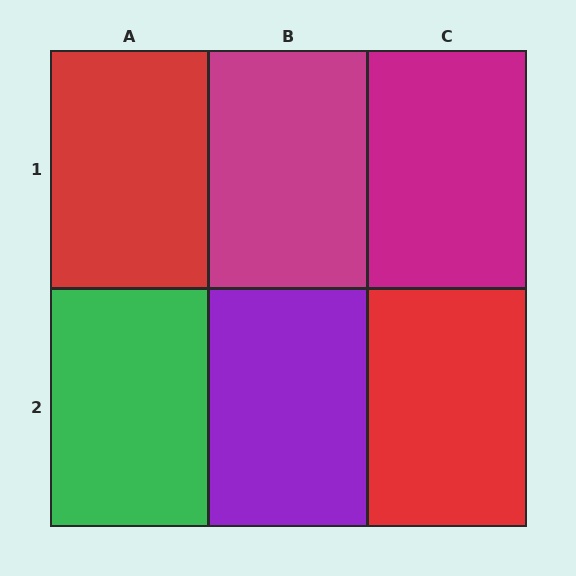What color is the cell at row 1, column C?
Magenta.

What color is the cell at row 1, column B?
Magenta.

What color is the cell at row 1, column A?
Red.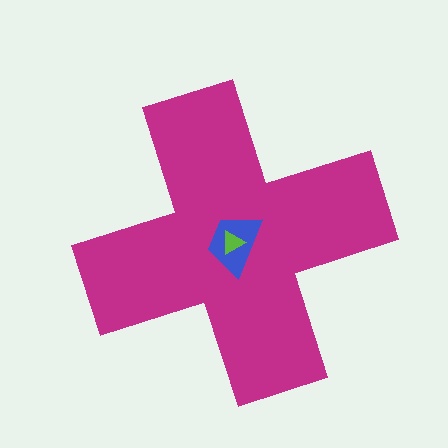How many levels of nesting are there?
3.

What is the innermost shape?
The lime triangle.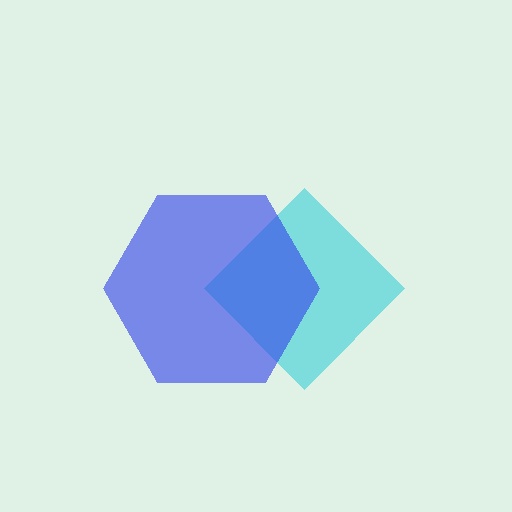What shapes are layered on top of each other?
The layered shapes are: a cyan diamond, a blue hexagon.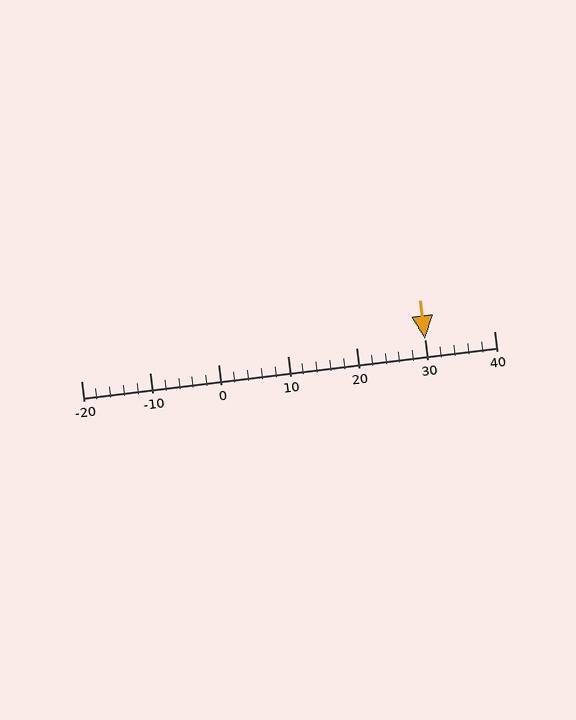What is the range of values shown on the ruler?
The ruler shows values from -20 to 40.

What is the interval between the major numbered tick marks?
The major tick marks are spaced 10 units apart.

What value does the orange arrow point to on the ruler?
The orange arrow points to approximately 30.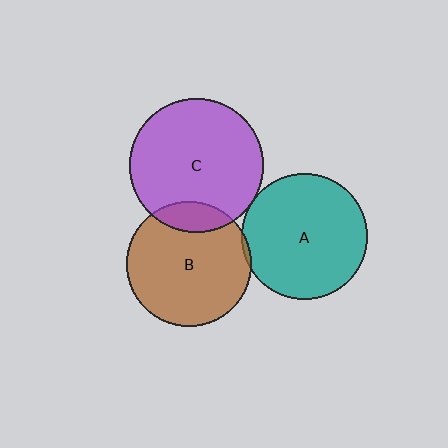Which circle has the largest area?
Circle C (purple).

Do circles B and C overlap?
Yes.